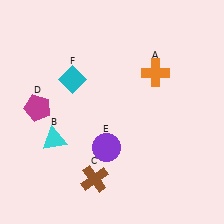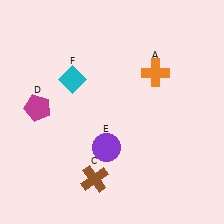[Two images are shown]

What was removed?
The cyan triangle (B) was removed in Image 2.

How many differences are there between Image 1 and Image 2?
There is 1 difference between the two images.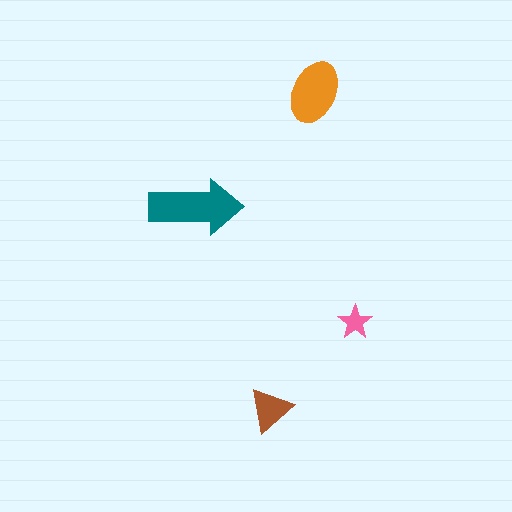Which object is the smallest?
The pink star.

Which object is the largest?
The teal arrow.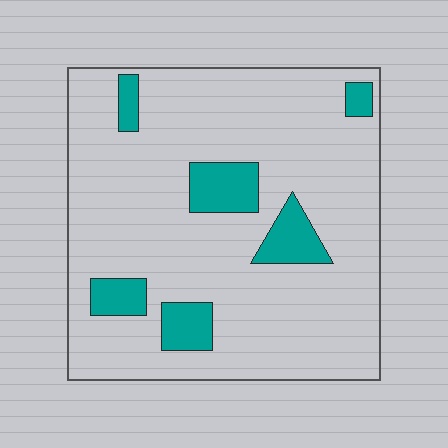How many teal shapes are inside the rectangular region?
6.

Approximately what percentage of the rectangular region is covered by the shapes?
Approximately 15%.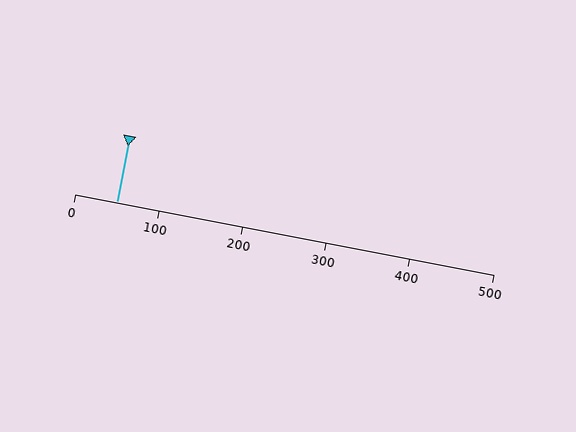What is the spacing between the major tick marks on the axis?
The major ticks are spaced 100 apart.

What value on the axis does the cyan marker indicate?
The marker indicates approximately 50.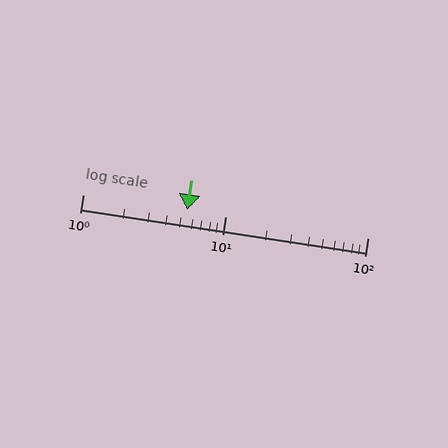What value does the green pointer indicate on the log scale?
The pointer indicates approximately 5.4.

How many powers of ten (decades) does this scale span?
The scale spans 2 decades, from 1 to 100.